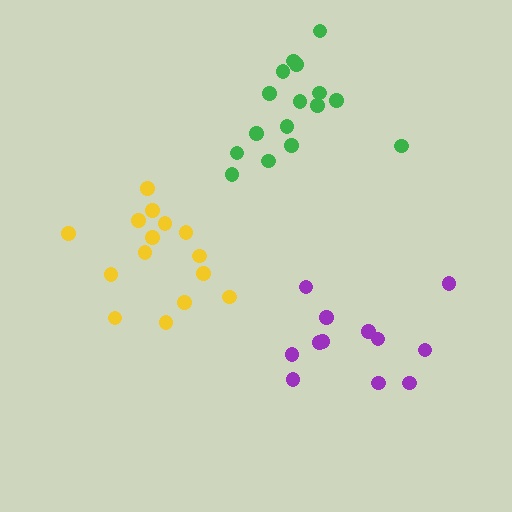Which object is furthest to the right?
The purple cluster is rightmost.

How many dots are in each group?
Group 1: 12 dots, Group 2: 15 dots, Group 3: 16 dots (43 total).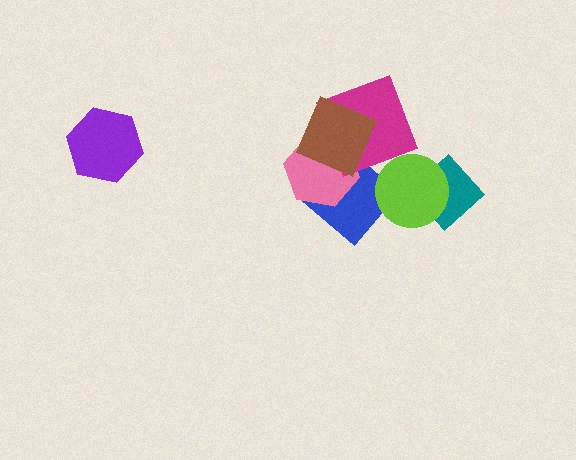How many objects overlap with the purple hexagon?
0 objects overlap with the purple hexagon.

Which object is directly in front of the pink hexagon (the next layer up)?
The magenta square is directly in front of the pink hexagon.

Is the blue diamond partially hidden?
Yes, it is partially covered by another shape.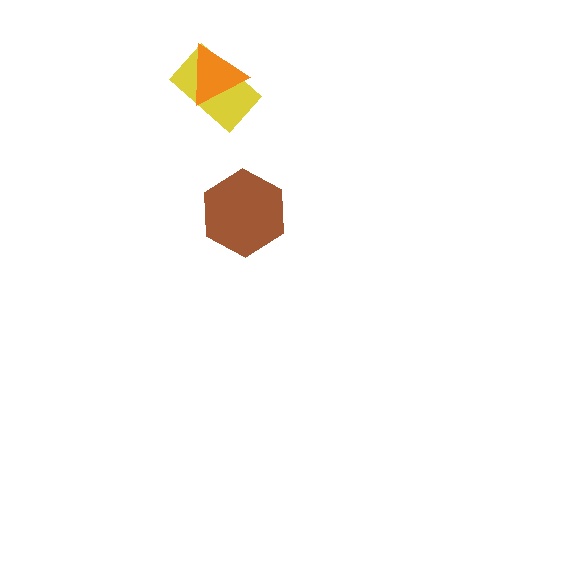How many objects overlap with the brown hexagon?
0 objects overlap with the brown hexagon.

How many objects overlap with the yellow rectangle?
1 object overlaps with the yellow rectangle.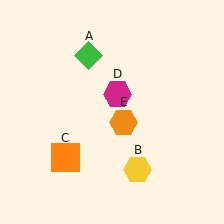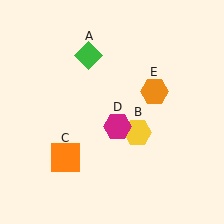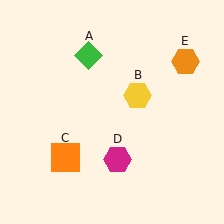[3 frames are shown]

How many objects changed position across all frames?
3 objects changed position: yellow hexagon (object B), magenta hexagon (object D), orange hexagon (object E).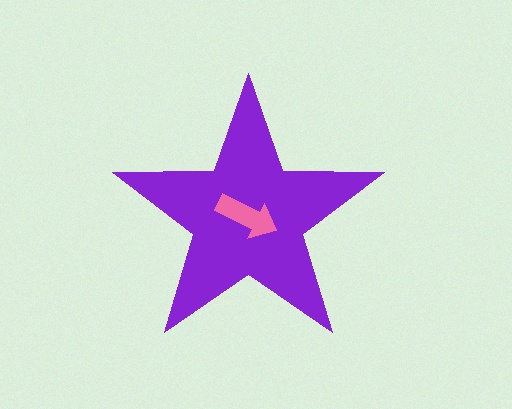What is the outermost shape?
The purple star.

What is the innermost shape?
The pink arrow.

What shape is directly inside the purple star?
The pink arrow.